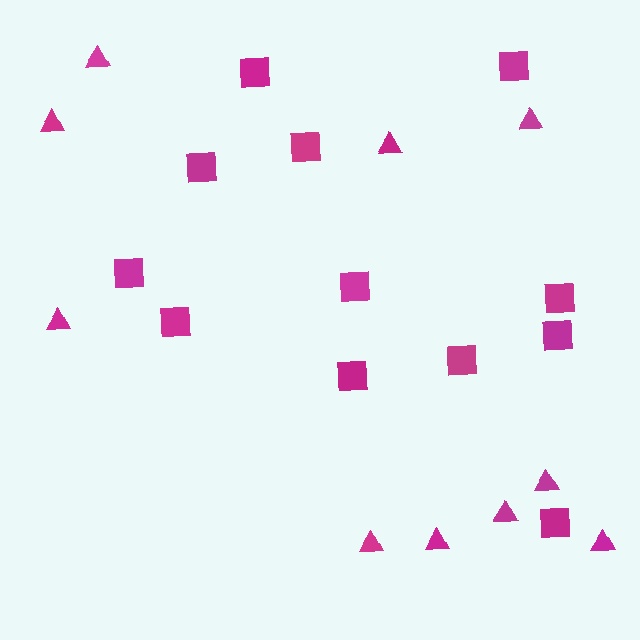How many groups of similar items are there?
There are 2 groups: one group of triangles (10) and one group of squares (12).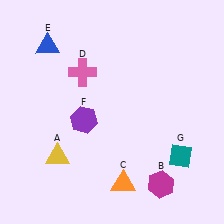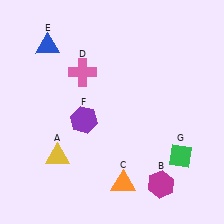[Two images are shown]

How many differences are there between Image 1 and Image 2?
There is 1 difference between the two images.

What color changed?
The diamond (G) changed from teal in Image 1 to green in Image 2.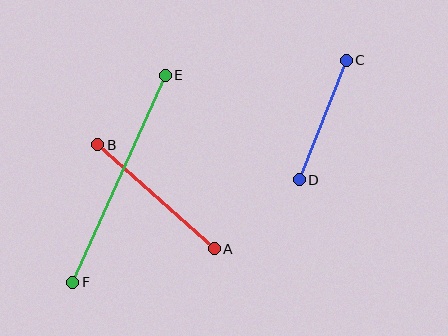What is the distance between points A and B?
The distance is approximately 156 pixels.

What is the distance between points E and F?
The distance is approximately 226 pixels.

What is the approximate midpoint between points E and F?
The midpoint is at approximately (119, 179) pixels.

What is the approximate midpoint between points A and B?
The midpoint is at approximately (156, 197) pixels.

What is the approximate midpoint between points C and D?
The midpoint is at approximately (323, 120) pixels.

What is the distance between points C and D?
The distance is approximately 128 pixels.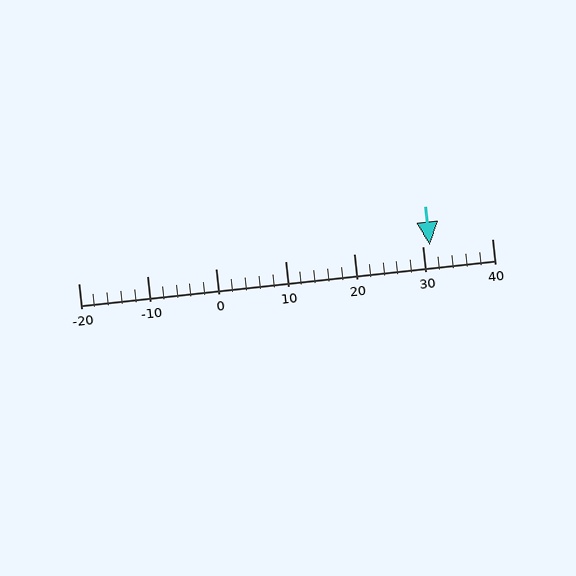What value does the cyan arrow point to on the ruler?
The cyan arrow points to approximately 31.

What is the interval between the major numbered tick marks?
The major tick marks are spaced 10 units apart.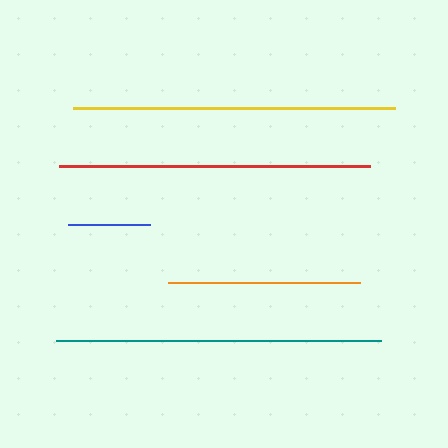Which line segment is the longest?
The teal line is the longest at approximately 325 pixels.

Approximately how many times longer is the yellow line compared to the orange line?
The yellow line is approximately 1.7 times the length of the orange line.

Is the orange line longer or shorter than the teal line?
The teal line is longer than the orange line.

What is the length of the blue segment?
The blue segment is approximately 82 pixels long.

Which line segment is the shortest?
The blue line is the shortest at approximately 82 pixels.